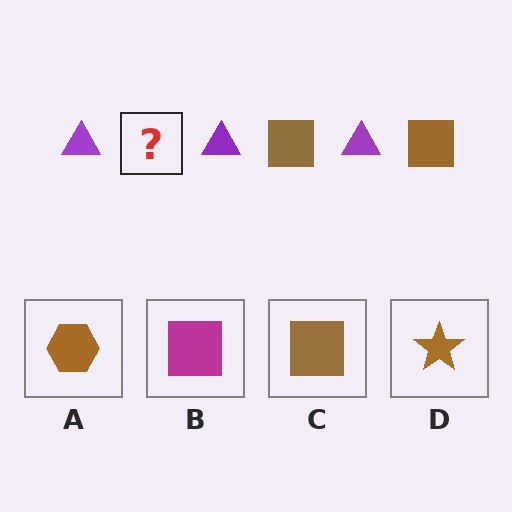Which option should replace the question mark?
Option C.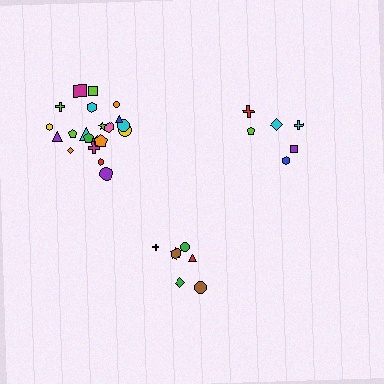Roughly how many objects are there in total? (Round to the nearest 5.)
Roughly 35 objects in total.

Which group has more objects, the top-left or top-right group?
The top-left group.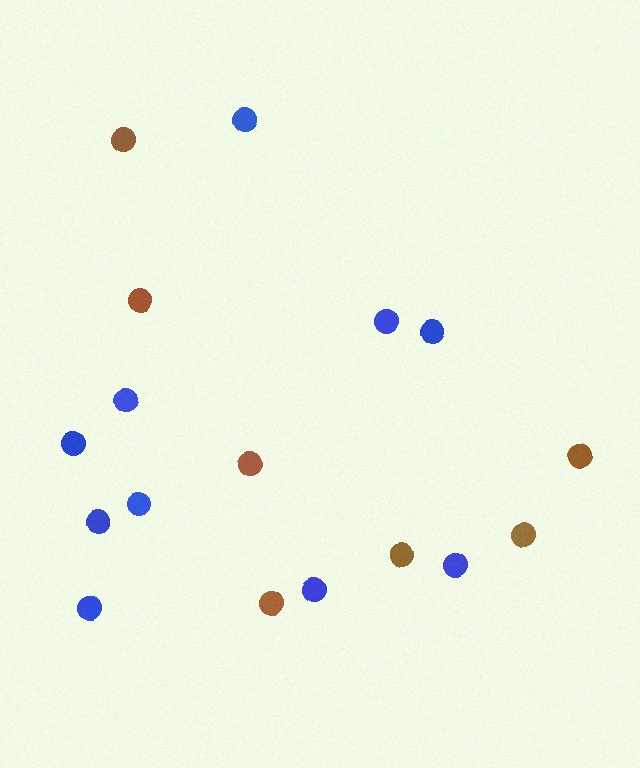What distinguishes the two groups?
There are 2 groups: one group of blue circles (10) and one group of brown circles (7).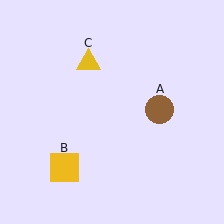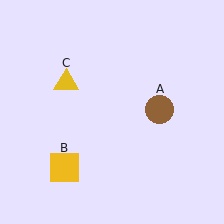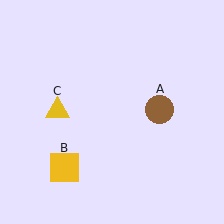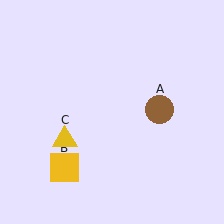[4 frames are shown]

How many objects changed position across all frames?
1 object changed position: yellow triangle (object C).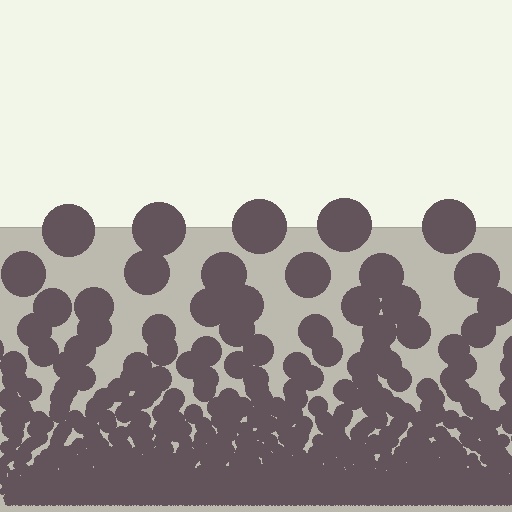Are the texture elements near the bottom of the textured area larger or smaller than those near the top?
Smaller. The gradient is inverted — elements near the bottom are smaller and denser.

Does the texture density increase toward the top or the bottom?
Density increases toward the bottom.